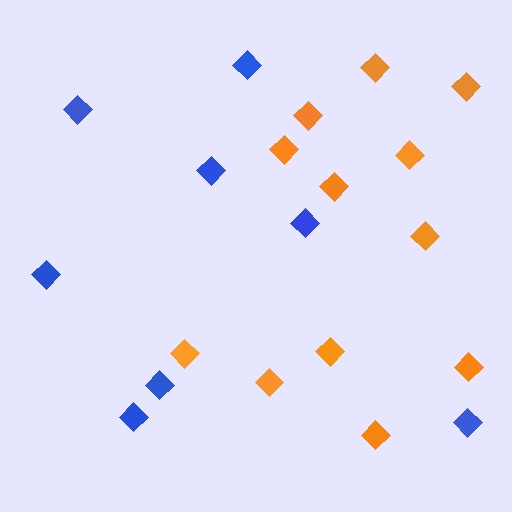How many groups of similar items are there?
There are 2 groups: one group of orange diamonds (12) and one group of blue diamonds (8).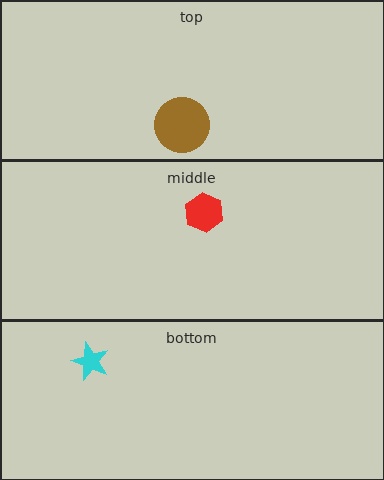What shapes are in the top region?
The brown circle.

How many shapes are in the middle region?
1.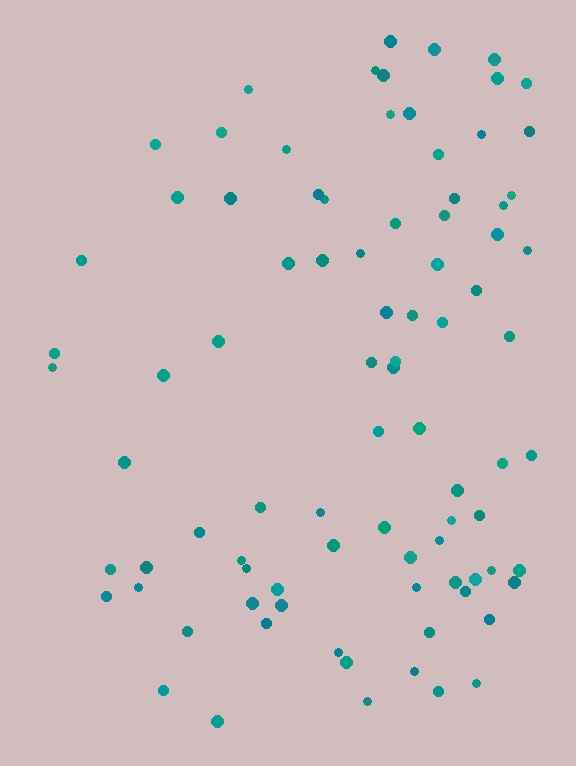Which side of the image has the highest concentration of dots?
The right.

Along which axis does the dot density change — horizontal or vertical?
Horizontal.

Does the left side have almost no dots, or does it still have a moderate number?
Still a moderate number, just noticeably fewer than the right.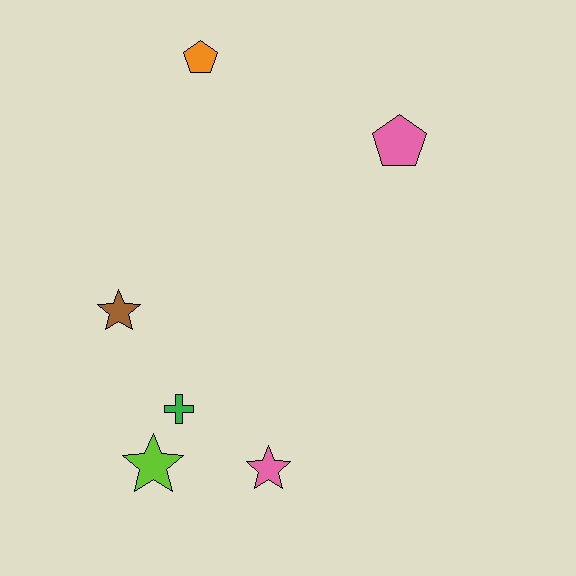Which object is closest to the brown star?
The green cross is closest to the brown star.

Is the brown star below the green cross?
No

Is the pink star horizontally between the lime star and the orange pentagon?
No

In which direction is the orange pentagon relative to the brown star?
The orange pentagon is above the brown star.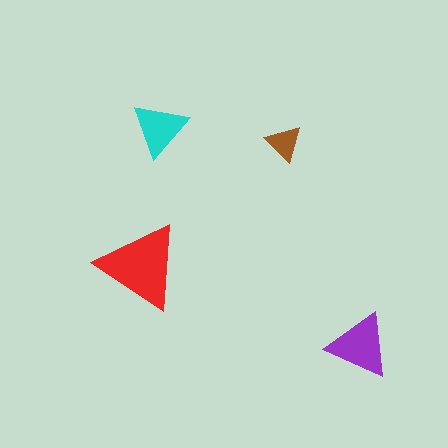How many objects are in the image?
There are 4 objects in the image.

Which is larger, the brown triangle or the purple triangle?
The purple one.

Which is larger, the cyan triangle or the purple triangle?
The purple one.